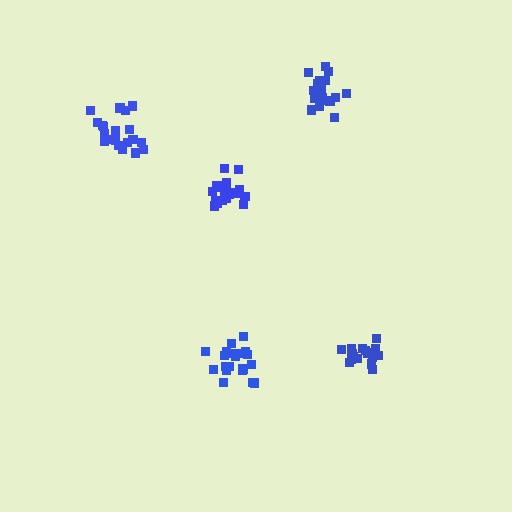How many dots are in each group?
Group 1: 20 dots, Group 2: 20 dots, Group 3: 18 dots, Group 4: 21 dots, Group 5: 19 dots (98 total).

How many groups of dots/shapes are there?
There are 5 groups.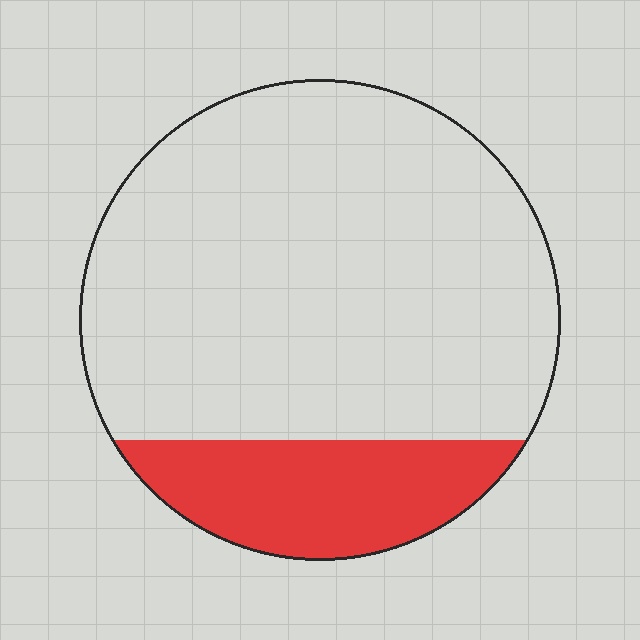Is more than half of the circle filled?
No.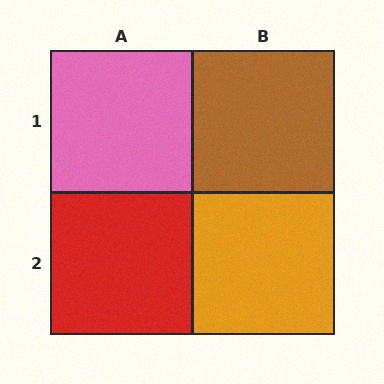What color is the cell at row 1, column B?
Brown.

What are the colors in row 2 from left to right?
Red, orange.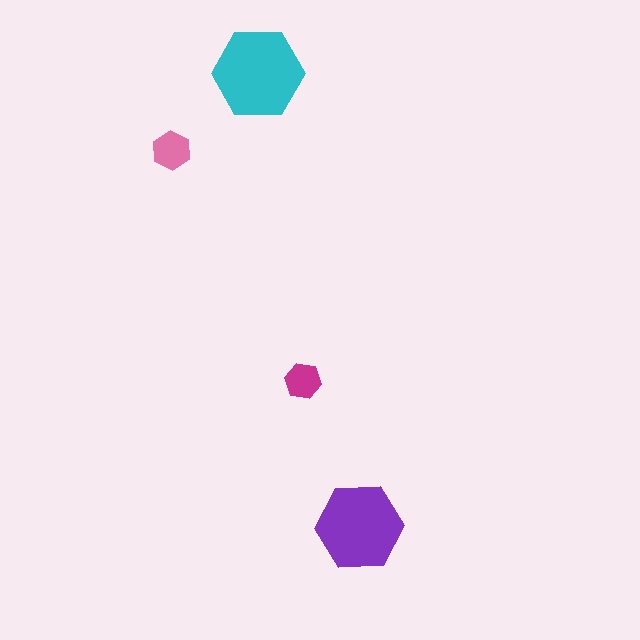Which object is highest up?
The cyan hexagon is topmost.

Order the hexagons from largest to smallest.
the cyan one, the purple one, the pink one, the magenta one.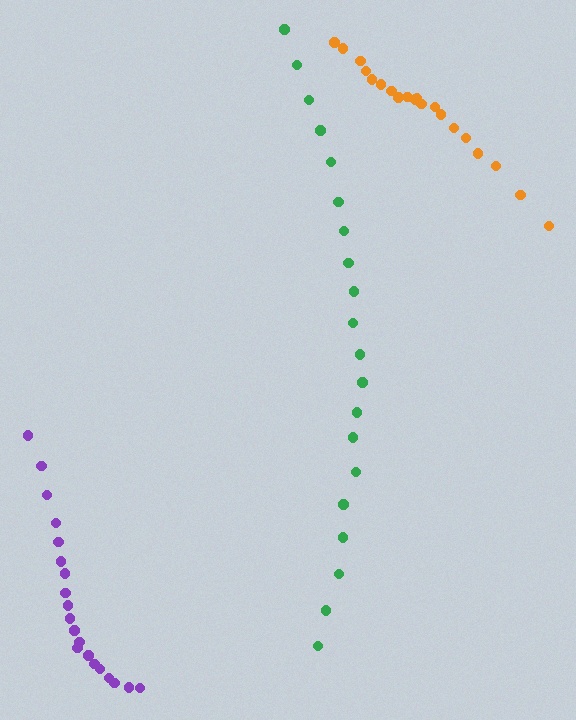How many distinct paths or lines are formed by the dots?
There are 3 distinct paths.